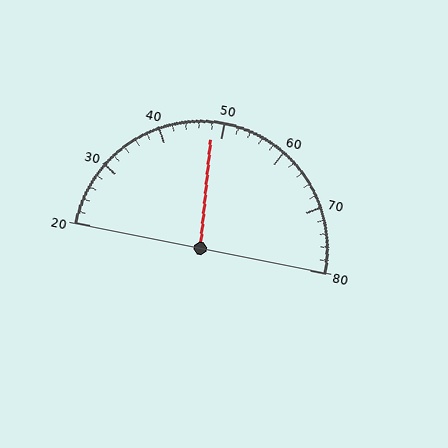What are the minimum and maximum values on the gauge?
The gauge ranges from 20 to 80.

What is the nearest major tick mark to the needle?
The nearest major tick mark is 50.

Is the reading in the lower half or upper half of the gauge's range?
The reading is in the lower half of the range (20 to 80).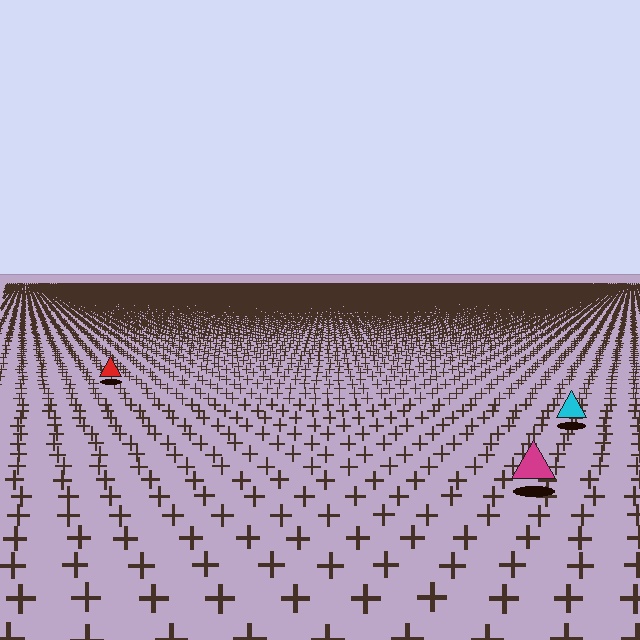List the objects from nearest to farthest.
From nearest to farthest: the magenta triangle, the cyan triangle, the red triangle.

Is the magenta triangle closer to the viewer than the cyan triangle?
Yes. The magenta triangle is closer — you can tell from the texture gradient: the ground texture is coarser near it.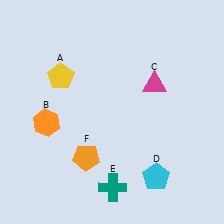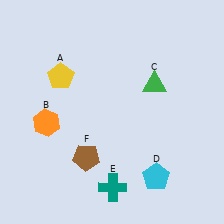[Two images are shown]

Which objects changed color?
C changed from magenta to green. F changed from orange to brown.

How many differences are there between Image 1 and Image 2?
There are 2 differences between the two images.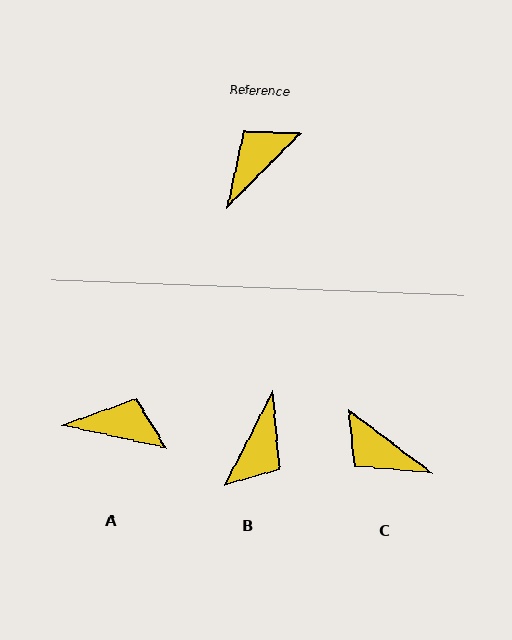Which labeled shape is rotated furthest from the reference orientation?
B, about 162 degrees away.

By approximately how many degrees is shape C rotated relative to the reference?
Approximately 98 degrees counter-clockwise.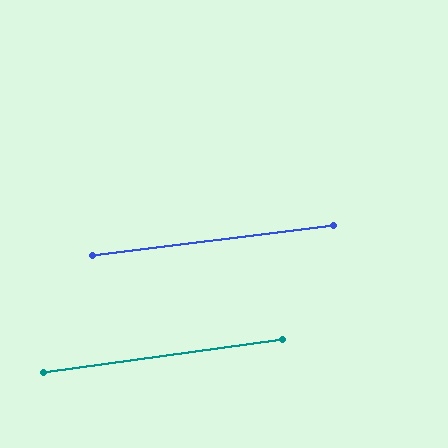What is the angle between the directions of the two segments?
Approximately 1 degree.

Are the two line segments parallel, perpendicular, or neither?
Parallel — their directions differ by only 0.7°.